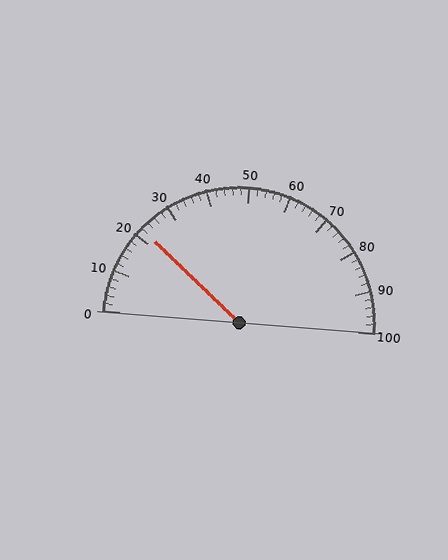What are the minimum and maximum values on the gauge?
The gauge ranges from 0 to 100.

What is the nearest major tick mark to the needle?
The nearest major tick mark is 20.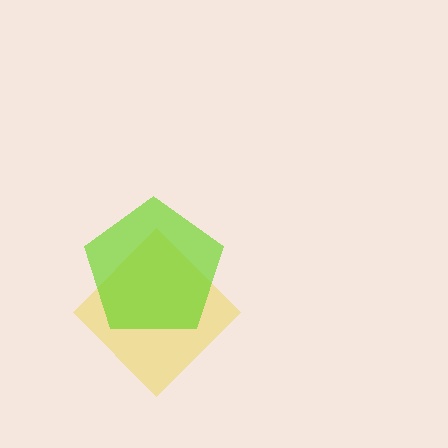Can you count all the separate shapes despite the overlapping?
Yes, there are 2 separate shapes.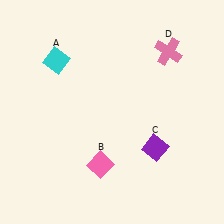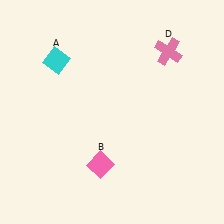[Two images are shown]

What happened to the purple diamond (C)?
The purple diamond (C) was removed in Image 2. It was in the bottom-right area of Image 1.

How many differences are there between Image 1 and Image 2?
There is 1 difference between the two images.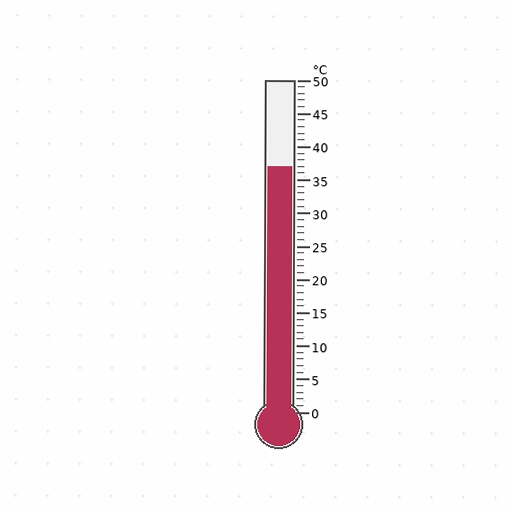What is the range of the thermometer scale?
The thermometer scale ranges from 0°C to 50°C.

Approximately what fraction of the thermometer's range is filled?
The thermometer is filled to approximately 75% of its range.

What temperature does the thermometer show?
The thermometer shows approximately 37°C.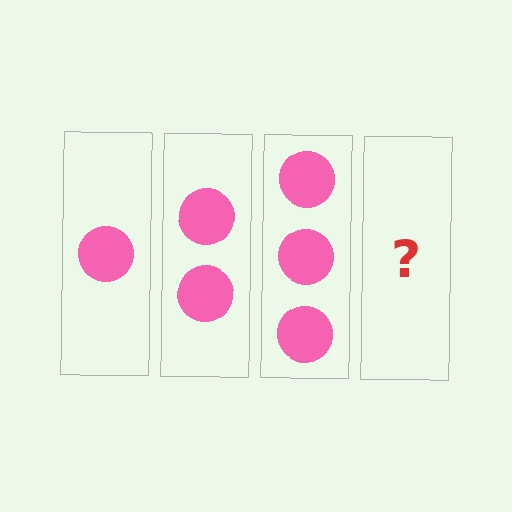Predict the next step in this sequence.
The next step is 4 circles.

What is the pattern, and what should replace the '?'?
The pattern is that each step adds one more circle. The '?' should be 4 circles.